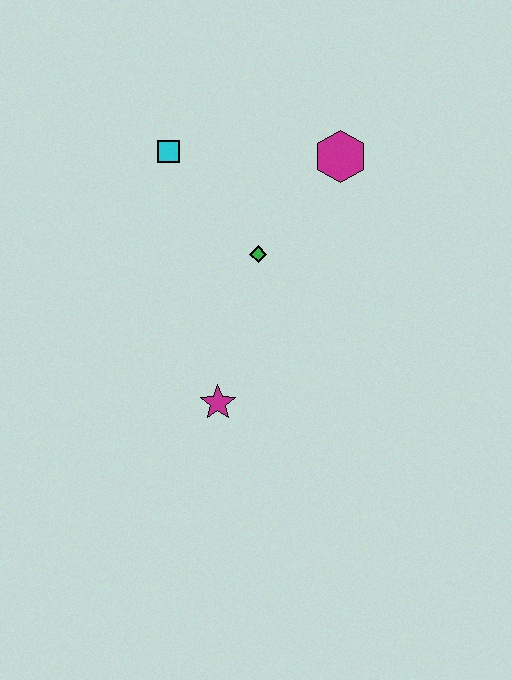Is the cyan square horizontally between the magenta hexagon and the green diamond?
No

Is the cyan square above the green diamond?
Yes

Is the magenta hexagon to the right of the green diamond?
Yes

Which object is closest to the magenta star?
The green diamond is closest to the magenta star.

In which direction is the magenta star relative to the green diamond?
The magenta star is below the green diamond.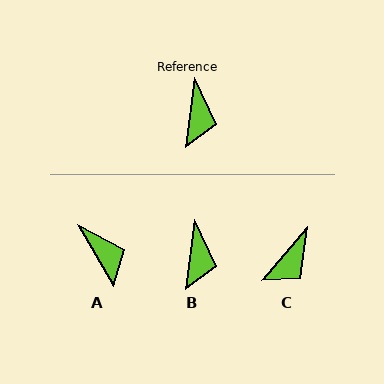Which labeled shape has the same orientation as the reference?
B.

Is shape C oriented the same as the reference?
No, it is off by about 34 degrees.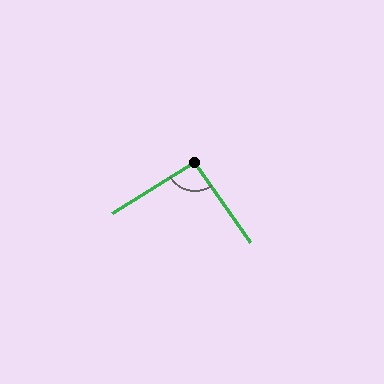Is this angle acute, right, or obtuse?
It is approximately a right angle.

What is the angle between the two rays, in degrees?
Approximately 93 degrees.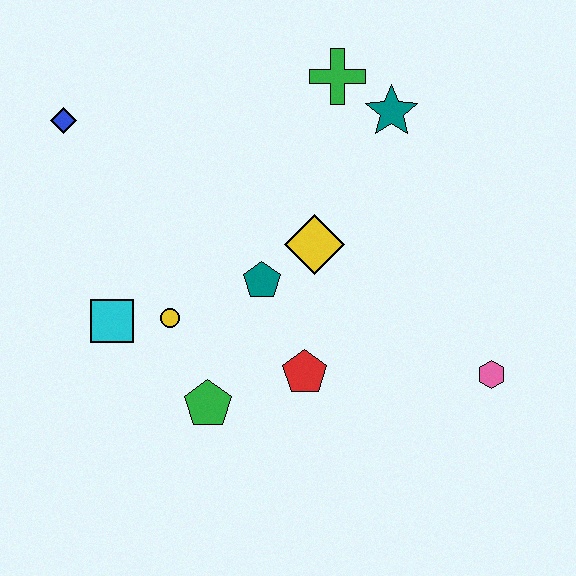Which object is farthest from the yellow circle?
The pink hexagon is farthest from the yellow circle.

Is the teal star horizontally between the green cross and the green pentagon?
No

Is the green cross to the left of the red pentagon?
No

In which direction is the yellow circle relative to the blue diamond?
The yellow circle is below the blue diamond.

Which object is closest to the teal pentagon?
The yellow diamond is closest to the teal pentagon.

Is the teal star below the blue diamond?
No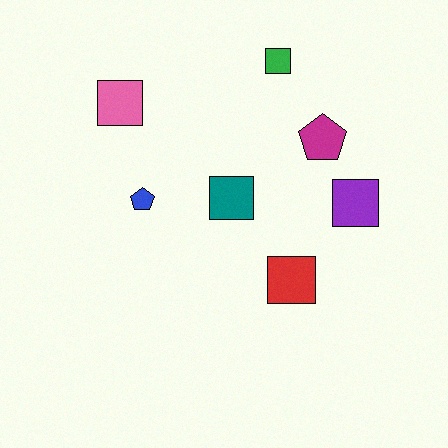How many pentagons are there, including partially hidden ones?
There are 2 pentagons.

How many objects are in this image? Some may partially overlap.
There are 7 objects.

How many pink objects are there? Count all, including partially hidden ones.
There is 1 pink object.